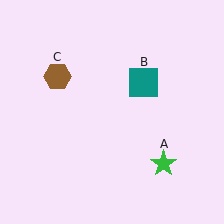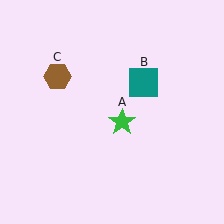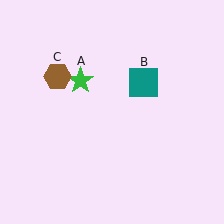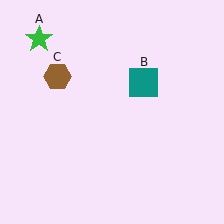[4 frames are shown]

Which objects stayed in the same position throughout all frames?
Teal square (object B) and brown hexagon (object C) remained stationary.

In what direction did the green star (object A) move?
The green star (object A) moved up and to the left.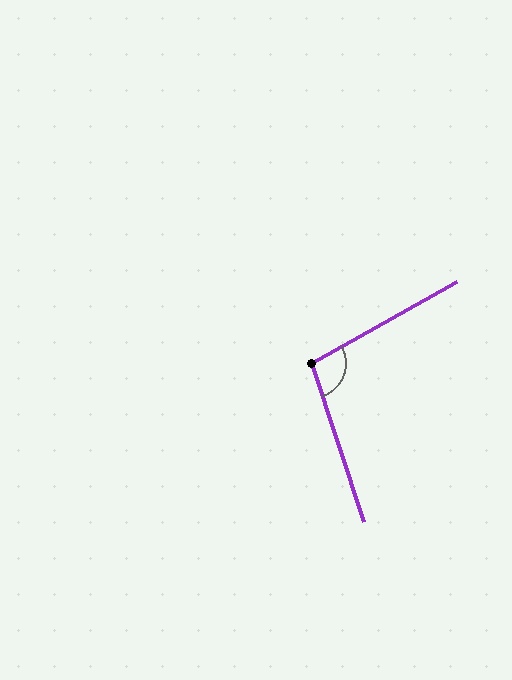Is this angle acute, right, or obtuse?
It is obtuse.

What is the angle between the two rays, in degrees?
Approximately 101 degrees.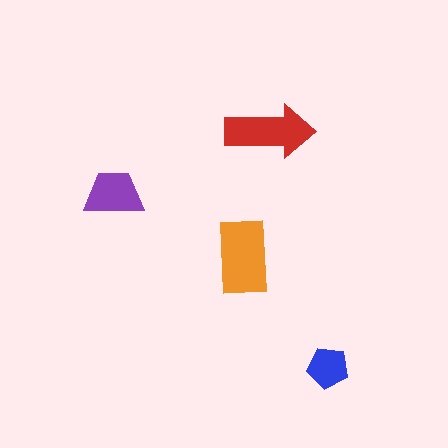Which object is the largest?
The orange rectangle.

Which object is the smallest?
The blue pentagon.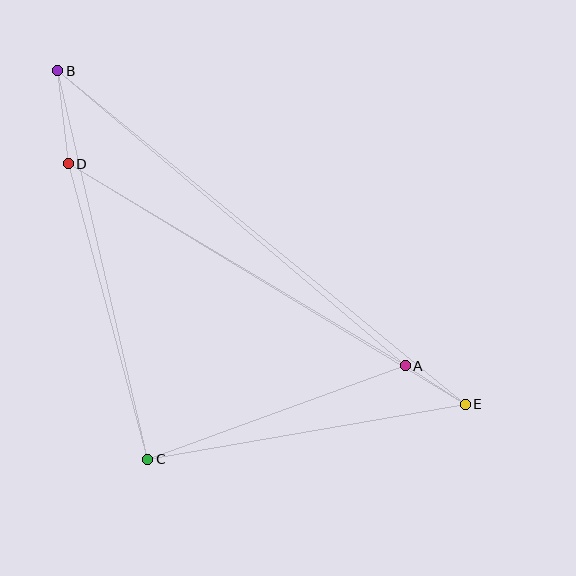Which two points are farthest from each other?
Points B and E are farthest from each other.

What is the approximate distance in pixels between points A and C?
The distance between A and C is approximately 274 pixels.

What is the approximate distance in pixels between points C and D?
The distance between C and D is approximately 306 pixels.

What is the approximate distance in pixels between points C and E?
The distance between C and E is approximately 322 pixels.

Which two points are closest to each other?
Points A and E are closest to each other.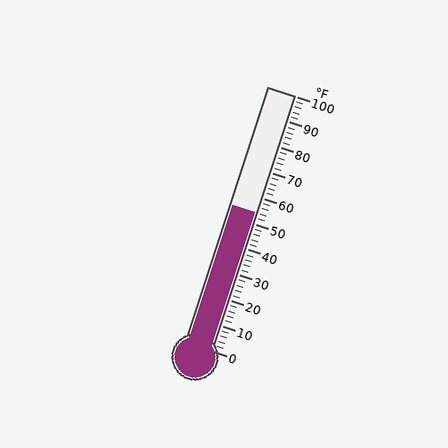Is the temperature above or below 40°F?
The temperature is above 40°F.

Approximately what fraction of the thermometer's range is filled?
The thermometer is filled to approximately 55% of its range.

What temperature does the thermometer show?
The thermometer shows approximately 54°F.